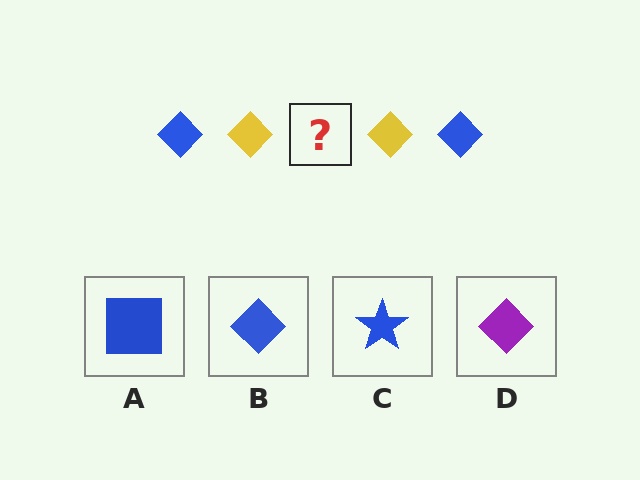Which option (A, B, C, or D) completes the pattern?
B.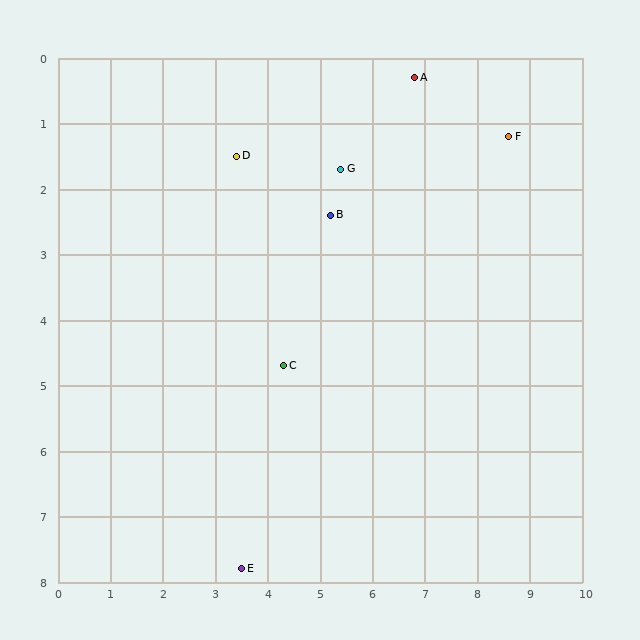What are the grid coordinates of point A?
Point A is at approximately (6.8, 0.3).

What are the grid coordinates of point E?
Point E is at approximately (3.5, 7.8).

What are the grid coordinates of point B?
Point B is at approximately (5.2, 2.4).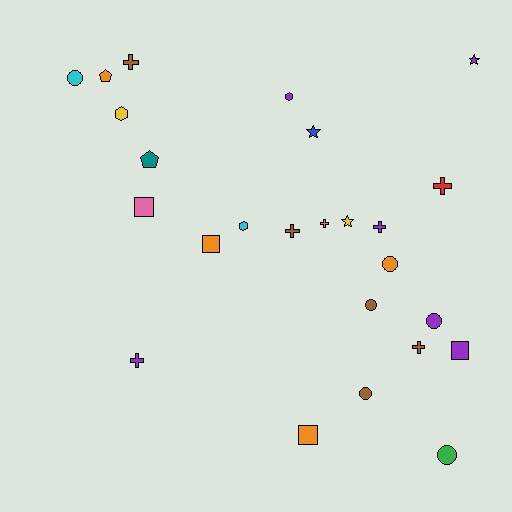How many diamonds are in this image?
There are no diamonds.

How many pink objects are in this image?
There are 2 pink objects.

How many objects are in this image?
There are 25 objects.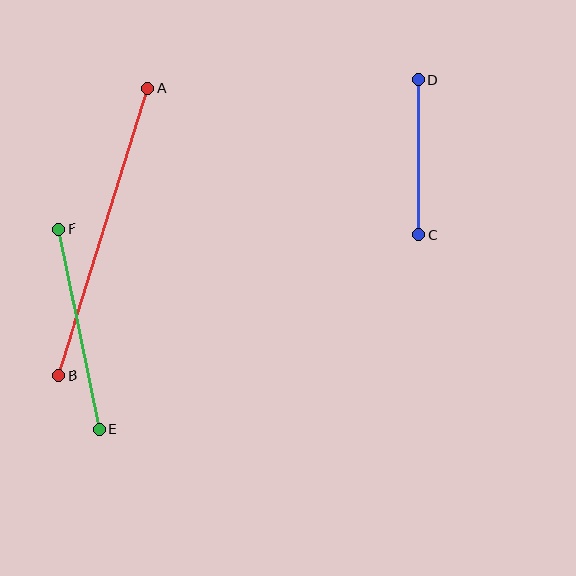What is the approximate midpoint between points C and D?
The midpoint is at approximately (418, 157) pixels.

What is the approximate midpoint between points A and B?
The midpoint is at approximately (103, 232) pixels.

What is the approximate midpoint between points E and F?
The midpoint is at approximately (79, 329) pixels.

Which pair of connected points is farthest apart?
Points A and B are farthest apart.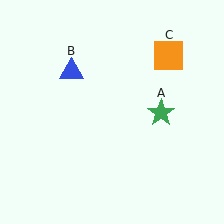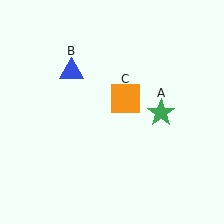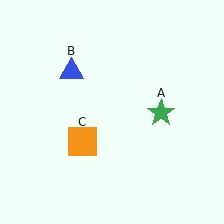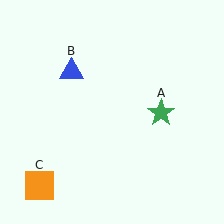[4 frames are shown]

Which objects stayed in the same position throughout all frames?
Green star (object A) and blue triangle (object B) remained stationary.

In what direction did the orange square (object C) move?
The orange square (object C) moved down and to the left.